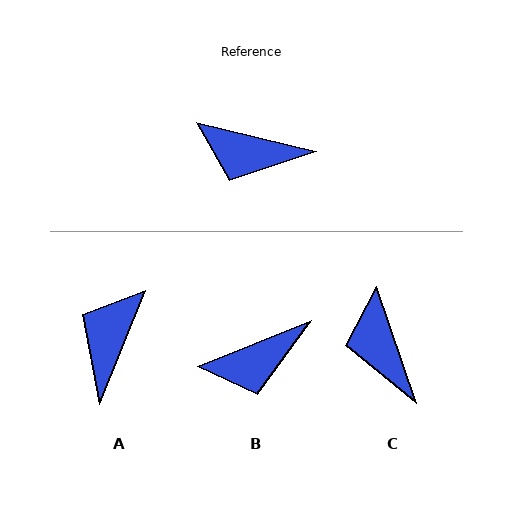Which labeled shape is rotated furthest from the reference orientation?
A, about 99 degrees away.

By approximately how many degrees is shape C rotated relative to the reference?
Approximately 58 degrees clockwise.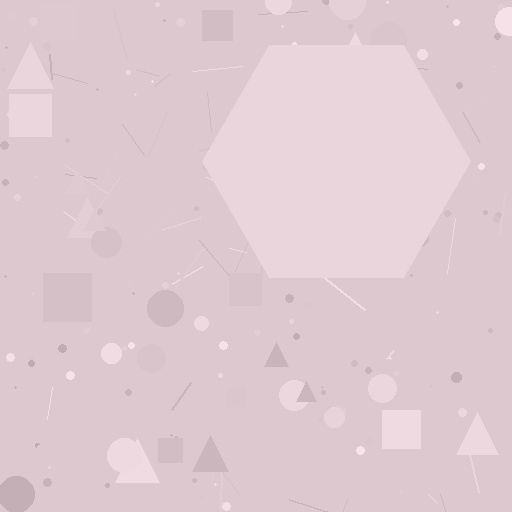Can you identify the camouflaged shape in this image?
The camouflaged shape is a hexagon.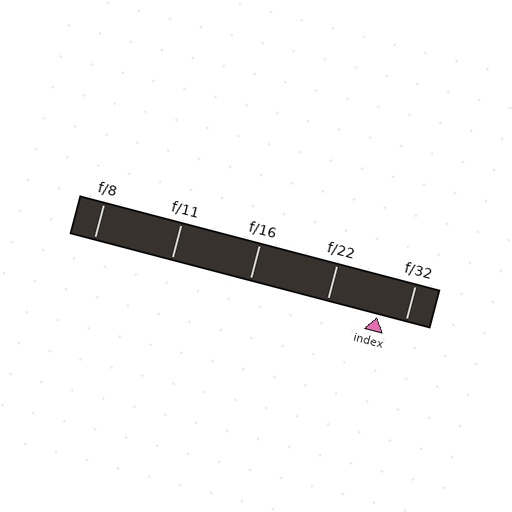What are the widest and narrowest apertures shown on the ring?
The widest aperture shown is f/8 and the narrowest is f/32.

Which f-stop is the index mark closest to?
The index mark is closest to f/32.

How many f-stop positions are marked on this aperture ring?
There are 5 f-stop positions marked.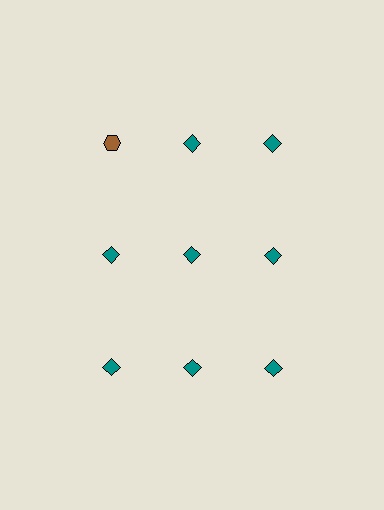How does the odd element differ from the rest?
It differs in both color (brown instead of teal) and shape (hexagon instead of diamond).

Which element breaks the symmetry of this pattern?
The brown hexagon in the top row, leftmost column breaks the symmetry. All other shapes are teal diamonds.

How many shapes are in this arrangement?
There are 9 shapes arranged in a grid pattern.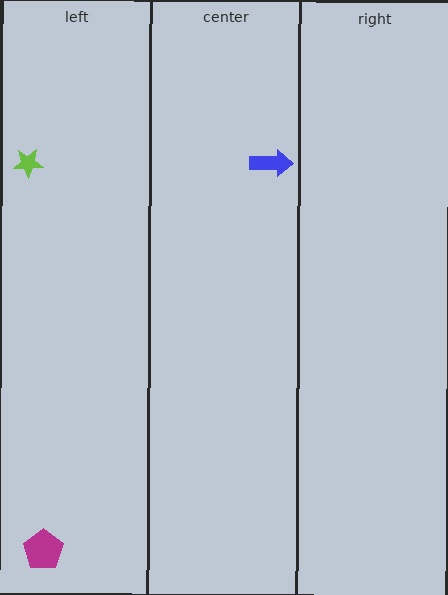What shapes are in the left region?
The lime star, the magenta pentagon.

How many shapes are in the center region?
1.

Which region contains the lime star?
The left region.